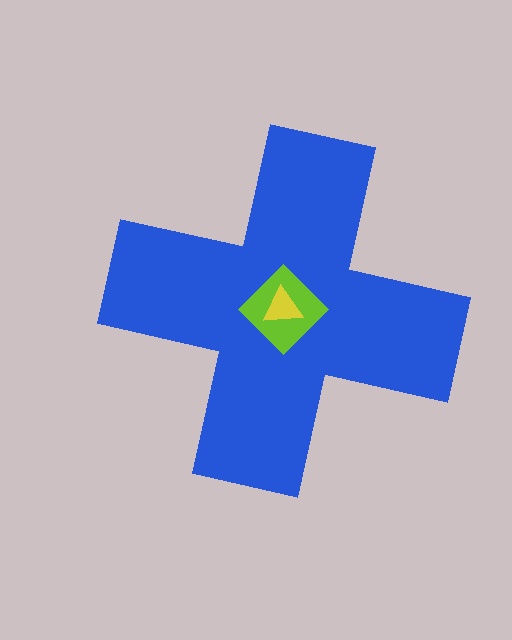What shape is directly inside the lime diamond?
The yellow triangle.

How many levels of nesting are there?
3.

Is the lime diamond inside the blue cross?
Yes.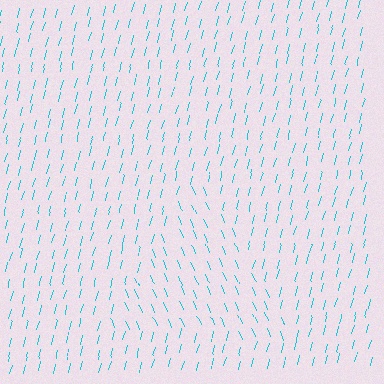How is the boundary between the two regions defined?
The boundary is defined purely by a change in line orientation (approximately 38 degrees difference). All lines are the same color and thickness.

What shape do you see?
I see a triangle.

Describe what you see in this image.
The image is filled with small cyan line segments. A triangle region in the image has lines oriented differently from the surrounding lines, creating a visible texture boundary.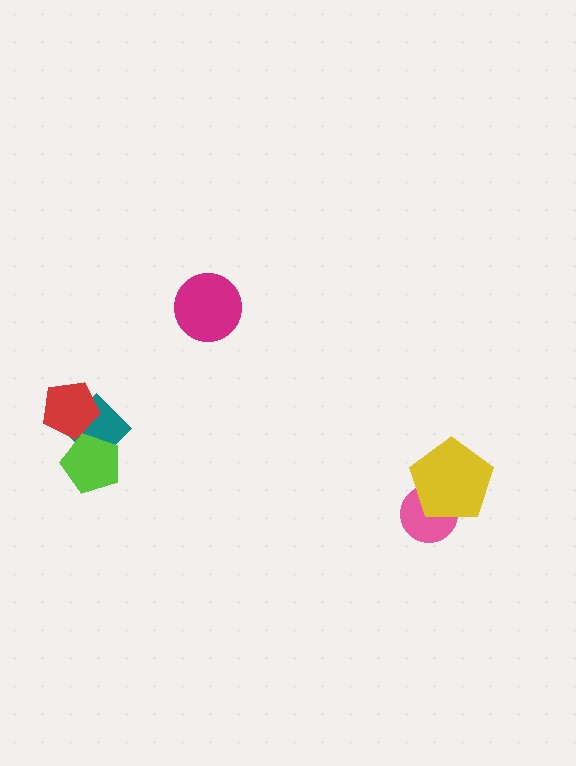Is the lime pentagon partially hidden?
No, no other shape covers it.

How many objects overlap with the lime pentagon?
1 object overlaps with the lime pentagon.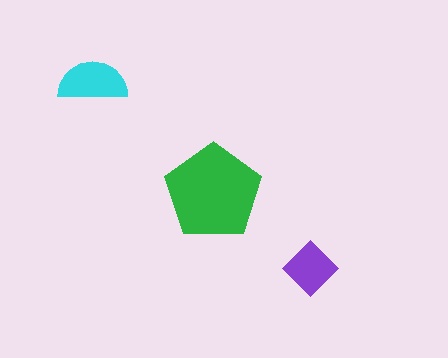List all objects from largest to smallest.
The green pentagon, the cyan semicircle, the purple diamond.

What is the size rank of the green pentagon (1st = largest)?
1st.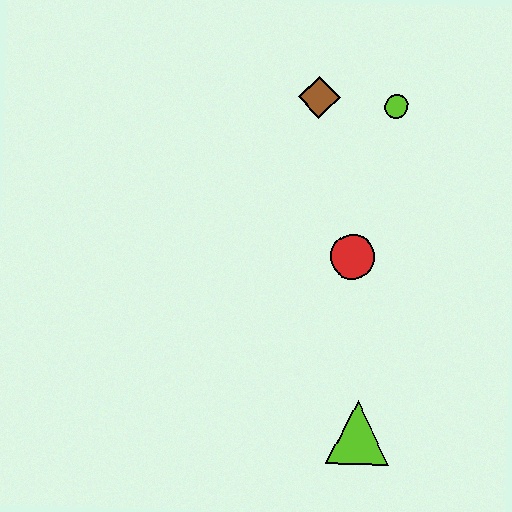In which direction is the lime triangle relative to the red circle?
The lime triangle is below the red circle.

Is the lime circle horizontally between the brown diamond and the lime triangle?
No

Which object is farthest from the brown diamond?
The lime triangle is farthest from the brown diamond.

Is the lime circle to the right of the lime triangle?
Yes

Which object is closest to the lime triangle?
The red circle is closest to the lime triangle.